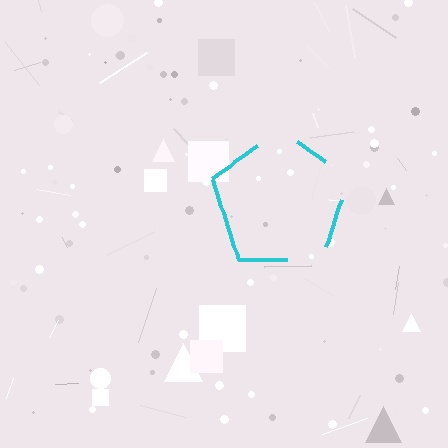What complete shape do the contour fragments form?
The contour fragments form a pentagon.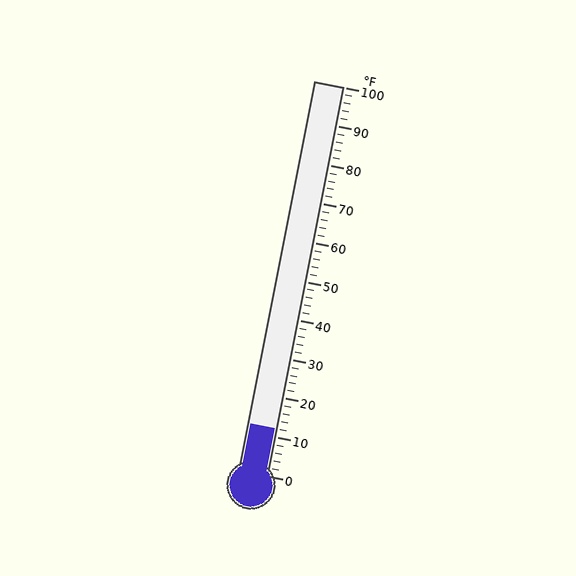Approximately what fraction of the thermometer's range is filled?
The thermometer is filled to approximately 10% of its range.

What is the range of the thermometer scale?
The thermometer scale ranges from 0°F to 100°F.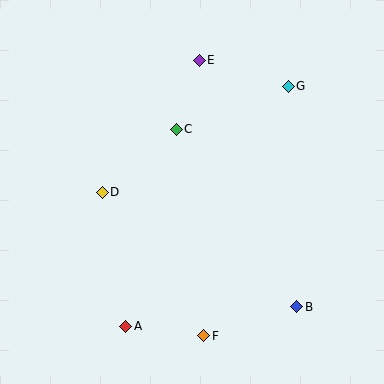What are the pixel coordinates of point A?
Point A is at (126, 326).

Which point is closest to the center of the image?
Point C at (176, 129) is closest to the center.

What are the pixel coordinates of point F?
Point F is at (204, 336).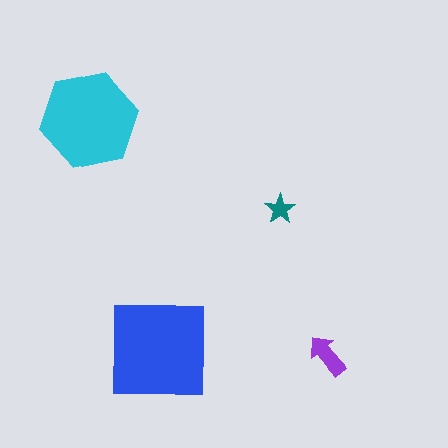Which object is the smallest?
The teal star.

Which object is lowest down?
The purple arrow is bottommost.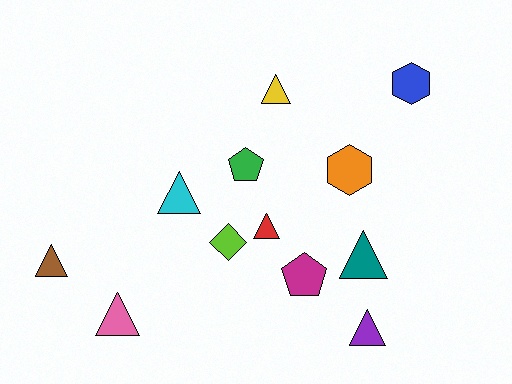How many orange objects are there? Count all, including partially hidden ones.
There is 1 orange object.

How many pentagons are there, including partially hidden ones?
There are 2 pentagons.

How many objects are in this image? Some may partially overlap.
There are 12 objects.